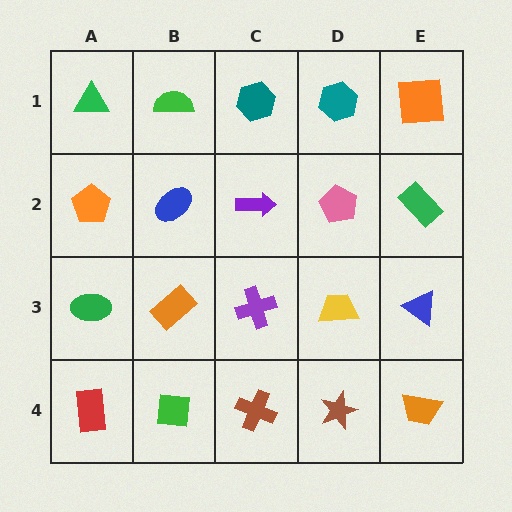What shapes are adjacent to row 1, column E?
A green rectangle (row 2, column E), a teal hexagon (row 1, column D).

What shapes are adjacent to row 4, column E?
A blue triangle (row 3, column E), a brown star (row 4, column D).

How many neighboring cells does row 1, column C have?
3.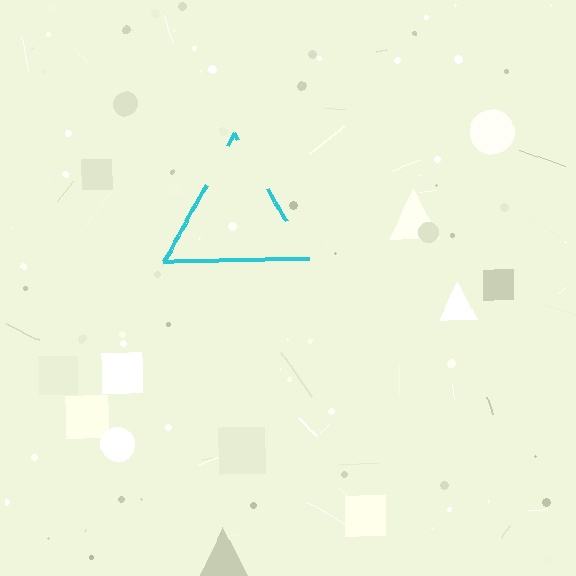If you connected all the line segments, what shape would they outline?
They would outline a triangle.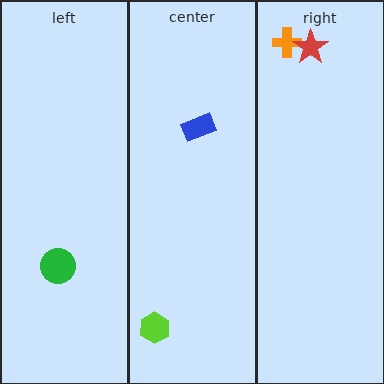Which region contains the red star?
The right region.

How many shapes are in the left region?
1.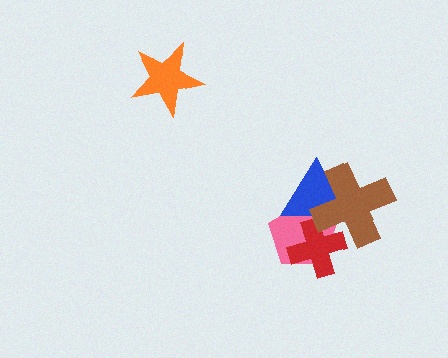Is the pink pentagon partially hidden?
Yes, it is partially covered by another shape.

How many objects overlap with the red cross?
3 objects overlap with the red cross.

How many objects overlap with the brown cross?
3 objects overlap with the brown cross.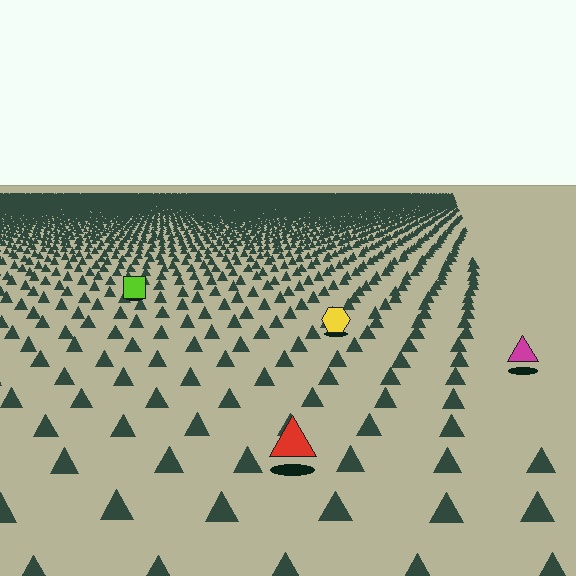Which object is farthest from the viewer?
The lime square is farthest from the viewer. It appears smaller and the ground texture around it is denser.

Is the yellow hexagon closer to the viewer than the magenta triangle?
No. The magenta triangle is closer — you can tell from the texture gradient: the ground texture is coarser near it.